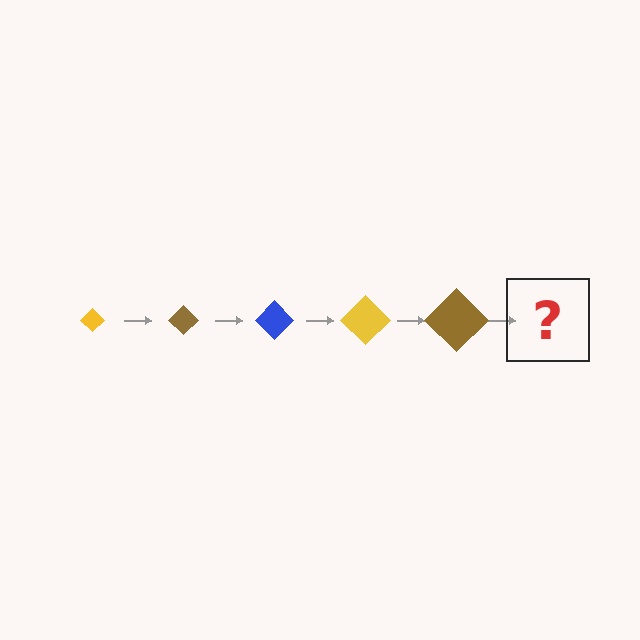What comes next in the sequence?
The next element should be a blue diamond, larger than the previous one.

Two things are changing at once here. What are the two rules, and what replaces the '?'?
The two rules are that the diamond grows larger each step and the color cycles through yellow, brown, and blue. The '?' should be a blue diamond, larger than the previous one.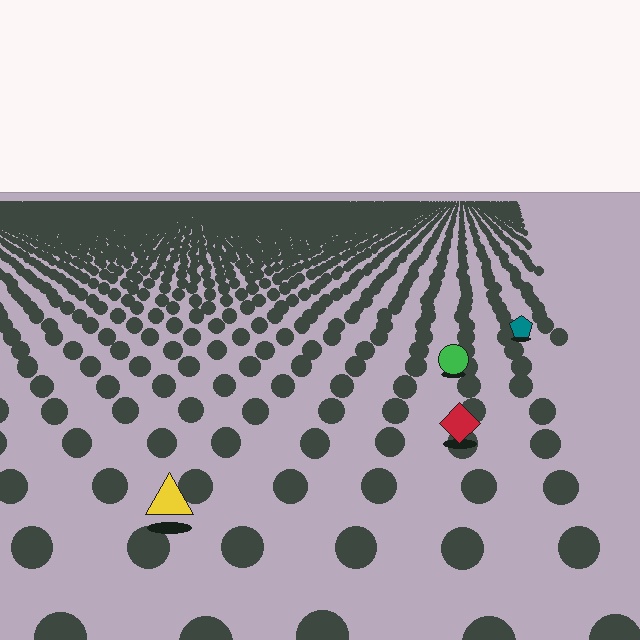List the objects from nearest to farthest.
From nearest to farthest: the yellow triangle, the red diamond, the green circle, the teal pentagon.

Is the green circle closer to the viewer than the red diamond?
No. The red diamond is closer — you can tell from the texture gradient: the ground texture is coarser near it.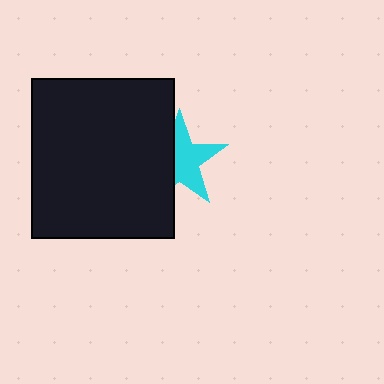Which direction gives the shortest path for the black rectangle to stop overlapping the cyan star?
Moving left gives the shortest separation.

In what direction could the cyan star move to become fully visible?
The cyan star could move right. That would shift it out from behind the black rectangle entirely.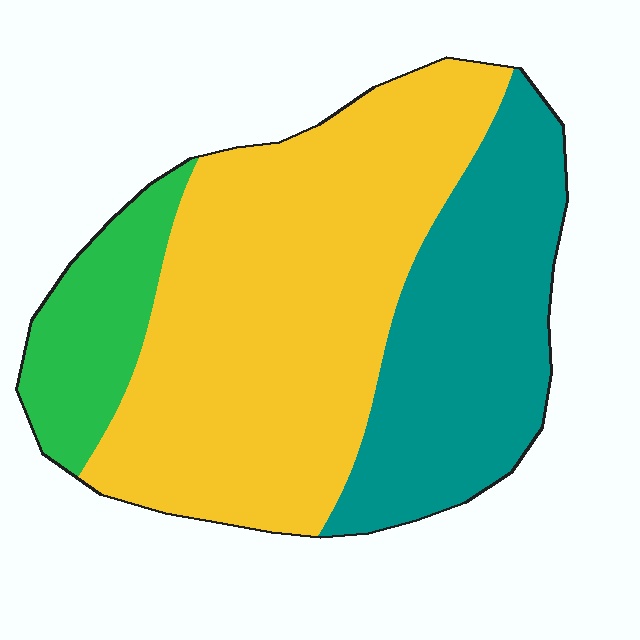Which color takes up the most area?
Yellow, at roughly 55%.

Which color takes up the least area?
Green, at roughly 15%.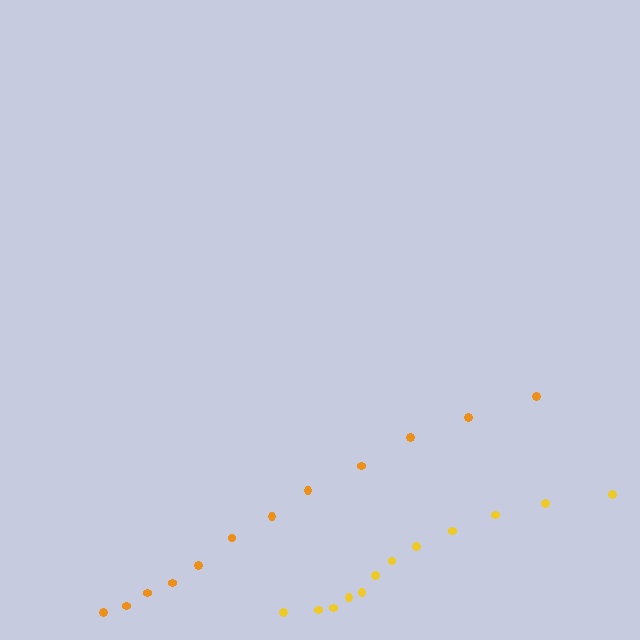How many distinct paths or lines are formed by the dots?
There are 2 distinct paths.